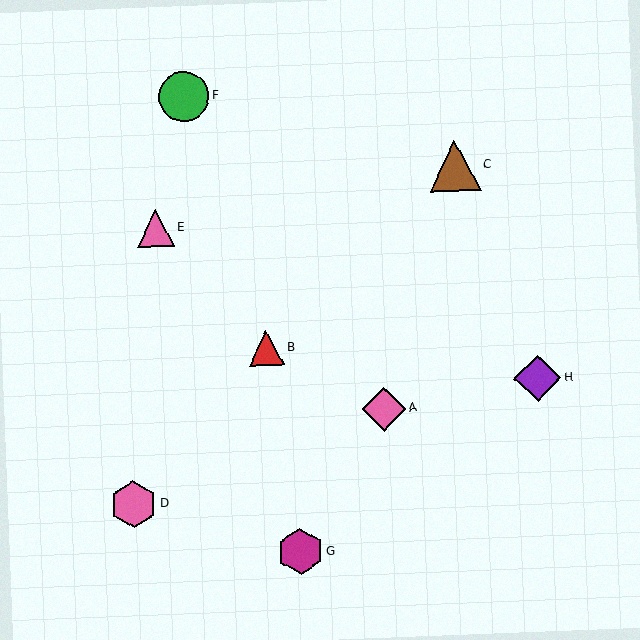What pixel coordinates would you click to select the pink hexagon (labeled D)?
Click at (133, 504) to select the pink hexagon D.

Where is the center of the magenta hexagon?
The center of the magenta hexagon is at (300, 551).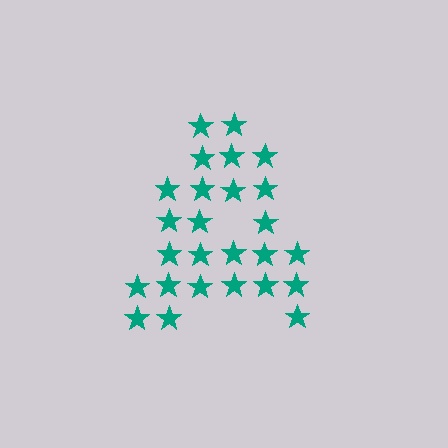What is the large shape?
The large shape is the letter A.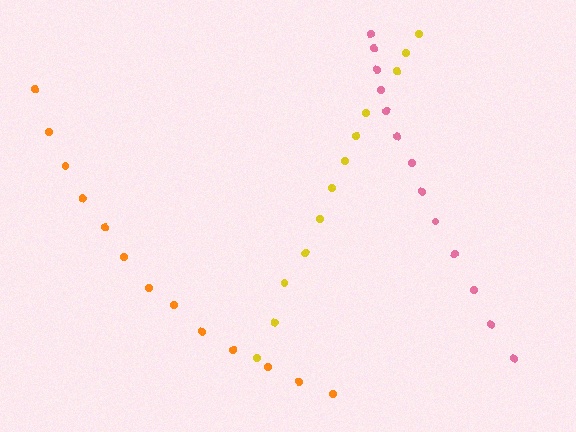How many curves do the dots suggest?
There are 3 distinct paths.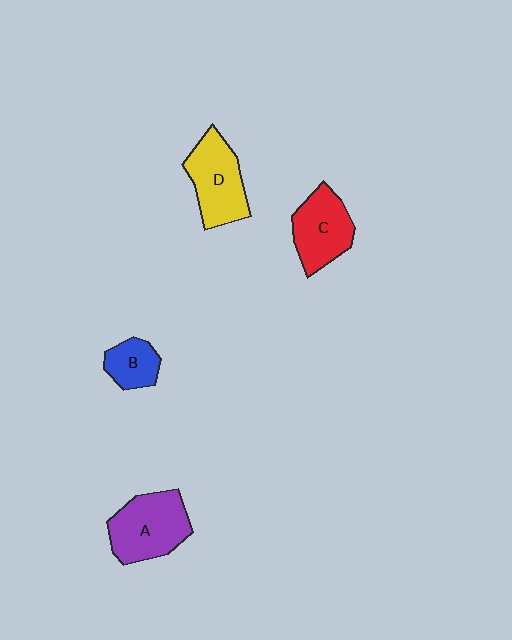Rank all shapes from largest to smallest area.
From largest to smallest: A (purple), D (yellow), C (red), B (blue).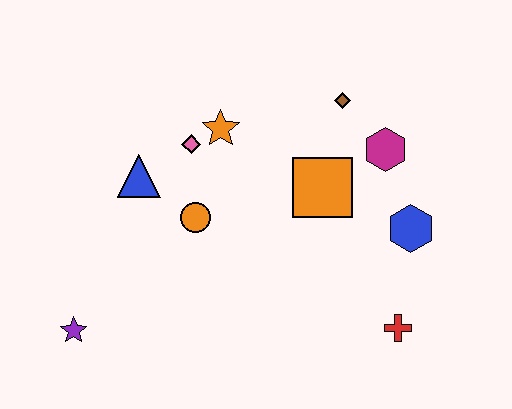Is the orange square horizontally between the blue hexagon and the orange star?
Yes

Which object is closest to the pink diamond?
The orange star is closest to the pink diamond.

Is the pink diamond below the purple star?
No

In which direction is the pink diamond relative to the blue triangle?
The pink diamond is to the right of the blue triangle.